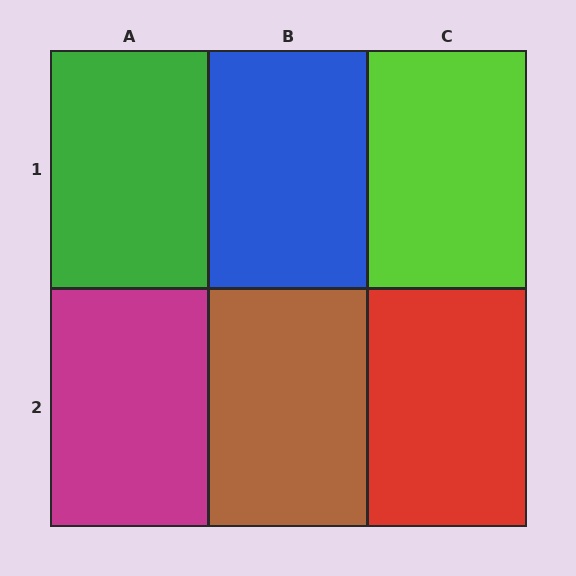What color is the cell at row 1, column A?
Green.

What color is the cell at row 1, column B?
Blue.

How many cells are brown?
1 cell is brown.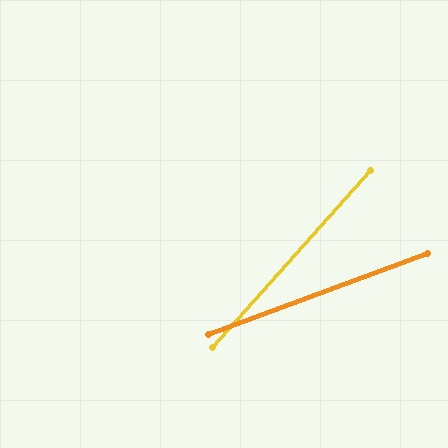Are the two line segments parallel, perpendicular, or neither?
Neither parallel nor perpendicular — they differ by about 28°.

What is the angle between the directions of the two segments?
Approximately 28 degrees.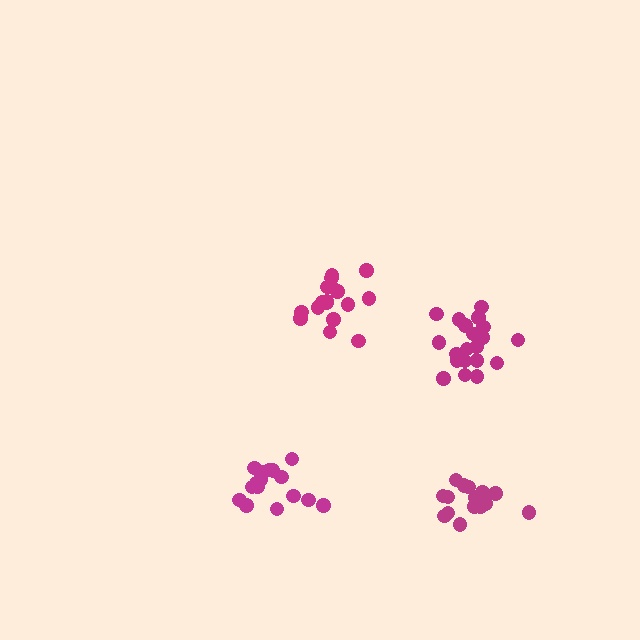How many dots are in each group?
Group 1: 17 dots, Group 2: 18 dots, Group 3: 21 dots, Group 4: 15 dots (71 total).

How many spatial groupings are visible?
There are 4 spatial groupings.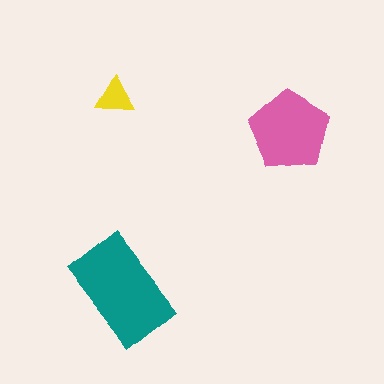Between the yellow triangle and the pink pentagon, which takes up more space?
The pink pentagon.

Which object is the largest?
The teal rectangle.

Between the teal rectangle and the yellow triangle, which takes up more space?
The teal rectangle.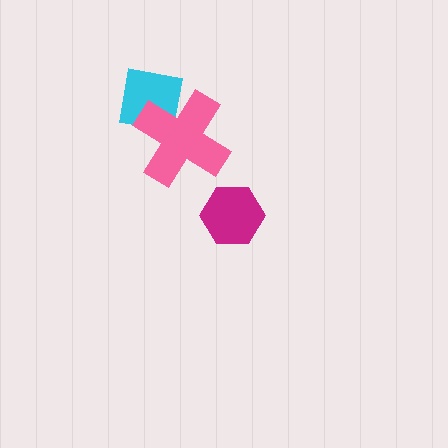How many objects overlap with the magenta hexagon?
0 objects overlap with the magenta hexagon.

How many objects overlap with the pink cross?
1 object overlaps with the pink cross.